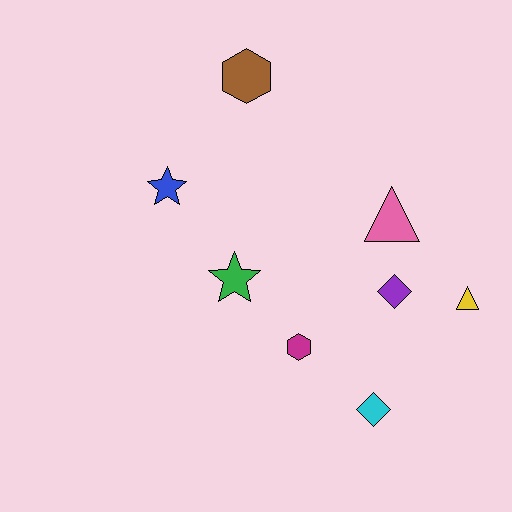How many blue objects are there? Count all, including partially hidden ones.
There is 1 blue object.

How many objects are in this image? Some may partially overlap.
There are 8 objects.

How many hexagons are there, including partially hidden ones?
There are 2 hexagons.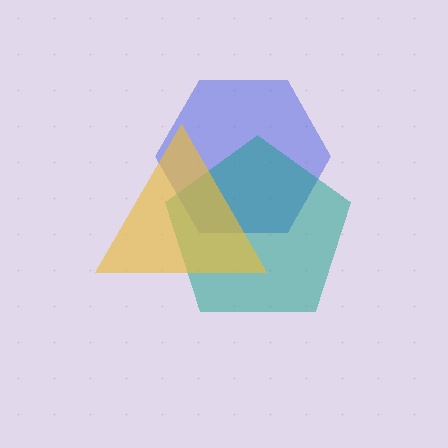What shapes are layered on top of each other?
The layered shapes are: a blue hexagon, a teal pentagon, a yellow triangle.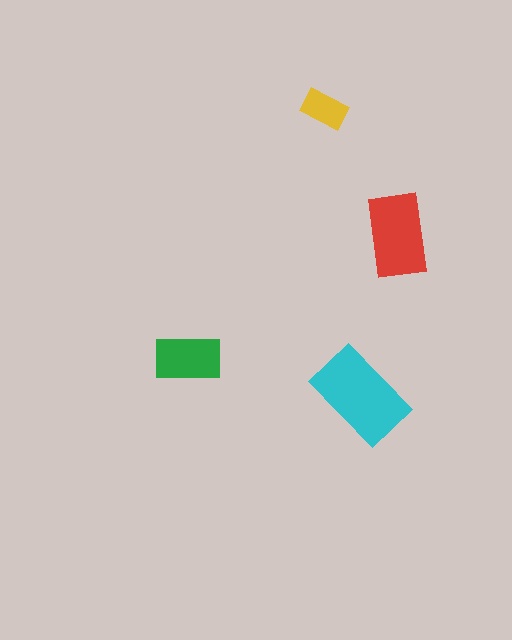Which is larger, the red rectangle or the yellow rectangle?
The red one.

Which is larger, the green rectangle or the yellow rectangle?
The green one.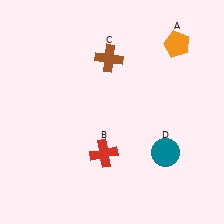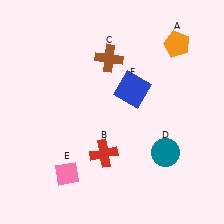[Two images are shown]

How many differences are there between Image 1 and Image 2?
There are 2 differences between the two images.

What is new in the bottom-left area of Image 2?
A pink diamond (E) was added in the bottom-left area of Image 2.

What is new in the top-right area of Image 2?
A blue square (F) was added in the top-right area of Image 2.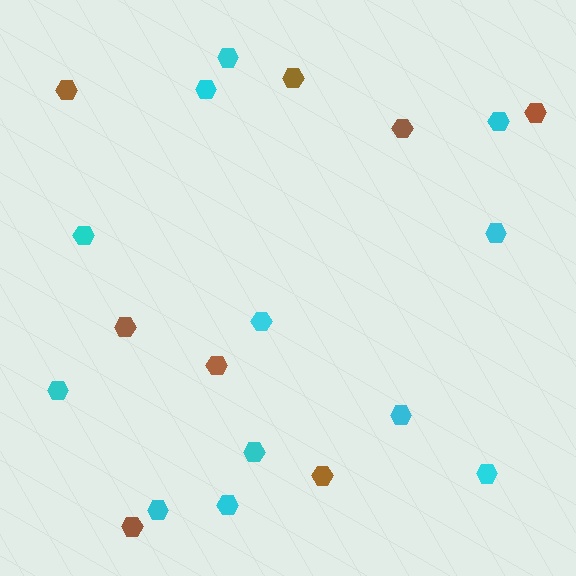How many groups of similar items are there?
There are 2 groups: one group of cyan hexagons (12) and one group of brown hexagons (8).